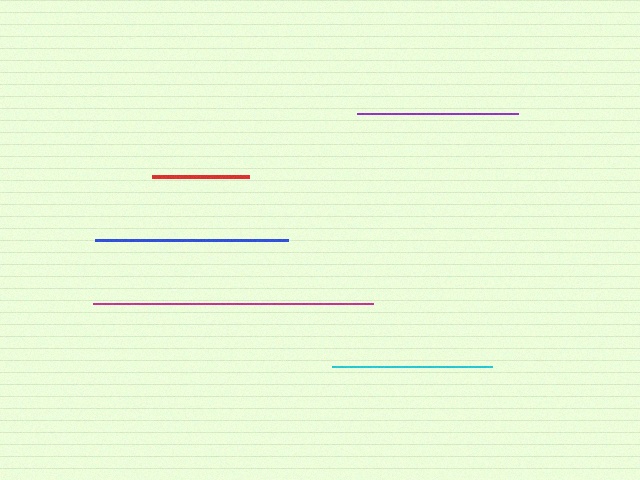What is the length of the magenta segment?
The magenta segment is approximately 280 pixels long.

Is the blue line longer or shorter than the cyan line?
The blue line is longer than the cyan line.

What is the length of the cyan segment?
The cyan segment is approximately 160 pixels long.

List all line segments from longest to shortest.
From longest to shortest: magenta, blue, purple, cyan, red.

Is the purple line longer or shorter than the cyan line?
The purple line is longer than the cyan line.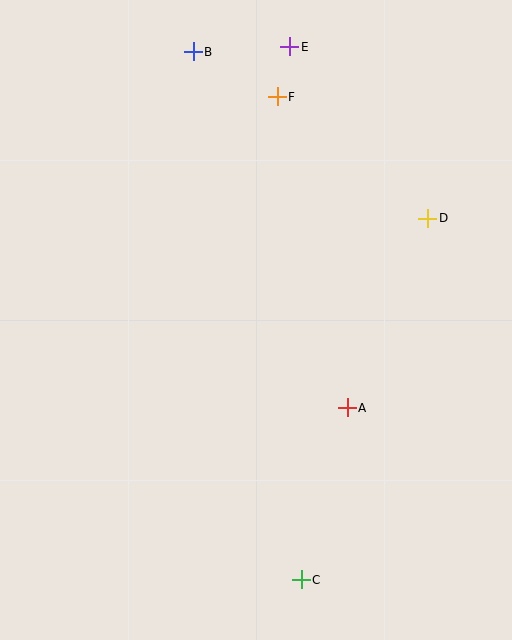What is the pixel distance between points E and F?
The distance between E and F is 51 pixels.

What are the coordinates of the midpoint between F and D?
The midpoint between F and D is at (352, 158).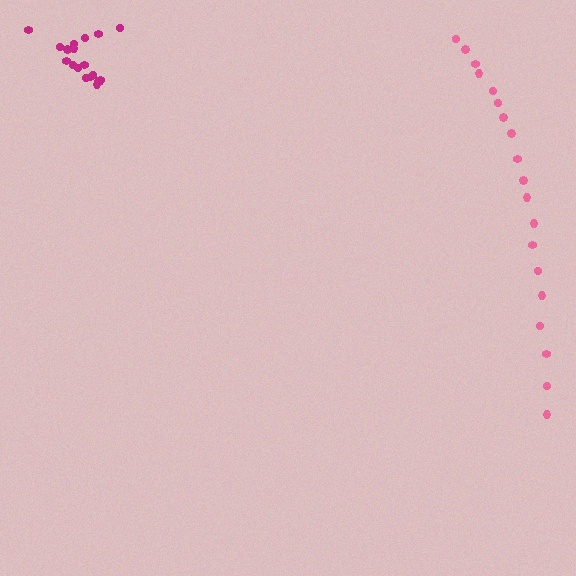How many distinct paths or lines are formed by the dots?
There are 2 distinct paths.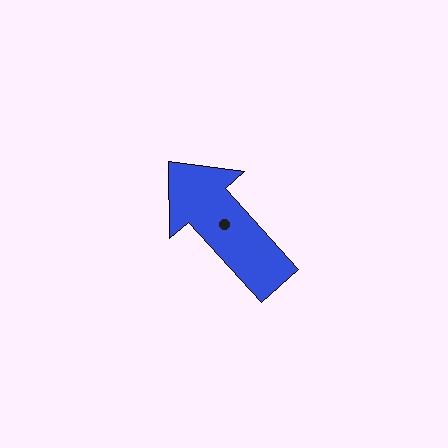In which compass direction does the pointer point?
Northwest.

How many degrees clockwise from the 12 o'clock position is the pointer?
Approximately 318 degrees.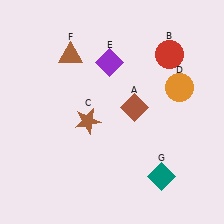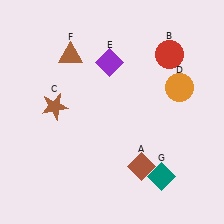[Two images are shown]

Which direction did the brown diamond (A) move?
The brown diamond (A) moved down.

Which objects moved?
The objects that moved are: the brown diamond (A), the brown star (C).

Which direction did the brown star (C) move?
The brown star (C) moved left.